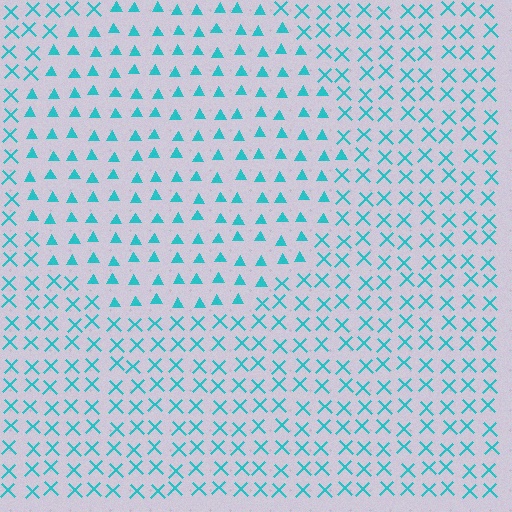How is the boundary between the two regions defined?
The boundary is defined by a change in element shape: triangles inside vs. X marks outside. All elements share the same color and spacing.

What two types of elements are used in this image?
The image uses triangles inside the circle region and X marks outside it.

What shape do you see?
I see a circle.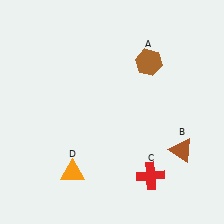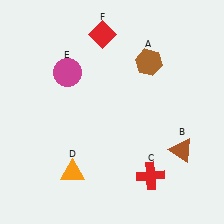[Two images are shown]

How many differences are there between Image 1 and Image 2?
There are 2 differences between the two images.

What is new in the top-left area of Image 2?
A red diamond (F) was added in the top-left area of Image 2.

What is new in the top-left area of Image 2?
A magenta circle (E) was added in the top-left area of Image 2.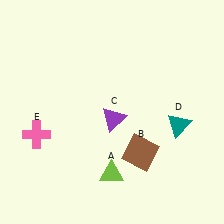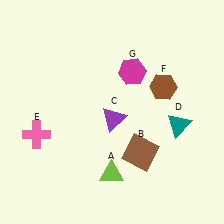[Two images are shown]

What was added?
A brown hexagon (F), a magenta hexagon (G) were added in Image 2.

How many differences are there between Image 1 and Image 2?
There are 2 differences between the two images.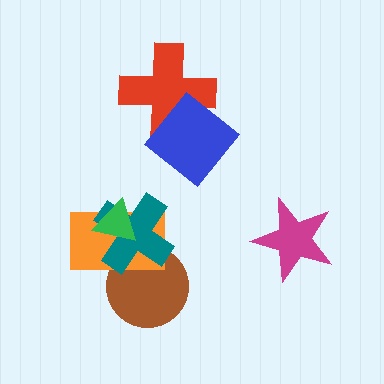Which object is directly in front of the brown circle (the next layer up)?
The orange rectangle is directly in front of the brown circle.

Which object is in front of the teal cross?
The green triangle is in front of the teal cross.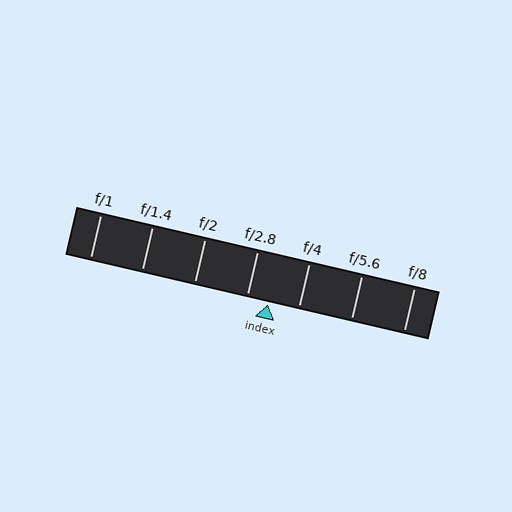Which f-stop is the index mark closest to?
The index mark is closest to f/2.8.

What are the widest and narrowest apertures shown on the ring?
The widest aperture shown is f/1 and the narrowest is f/8.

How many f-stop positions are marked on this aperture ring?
There are 7 f-stop positions marked.